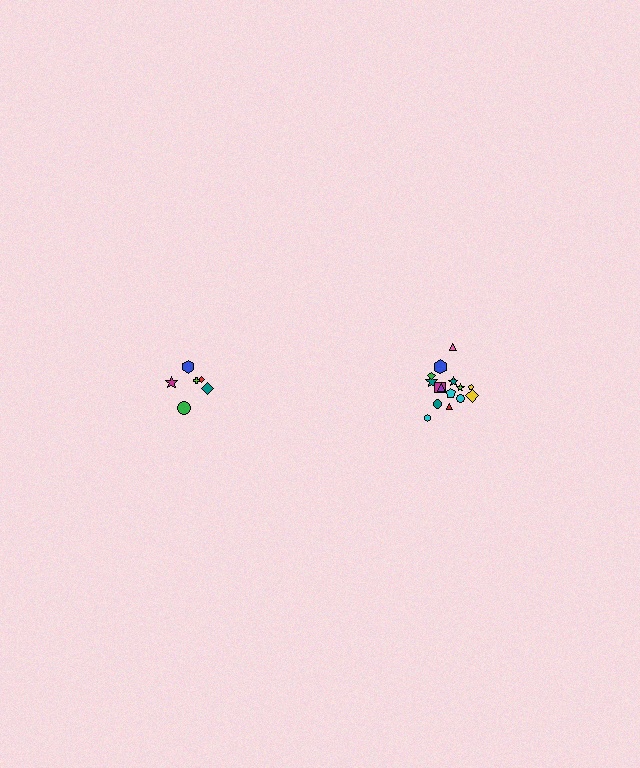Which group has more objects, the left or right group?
The right group.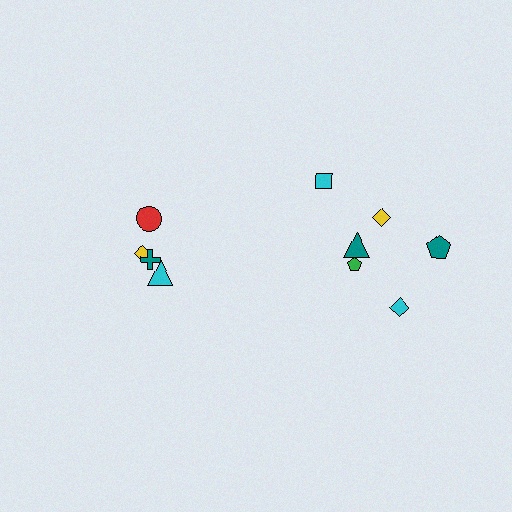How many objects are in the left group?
There are 4 objects.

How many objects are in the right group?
There are 6 objects.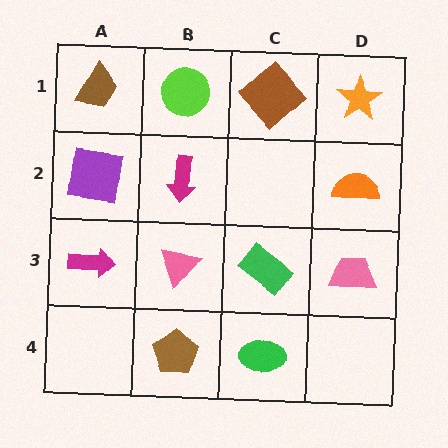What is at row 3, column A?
A magenta arrow.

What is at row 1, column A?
A brown trapezoid.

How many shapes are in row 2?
3 shapes.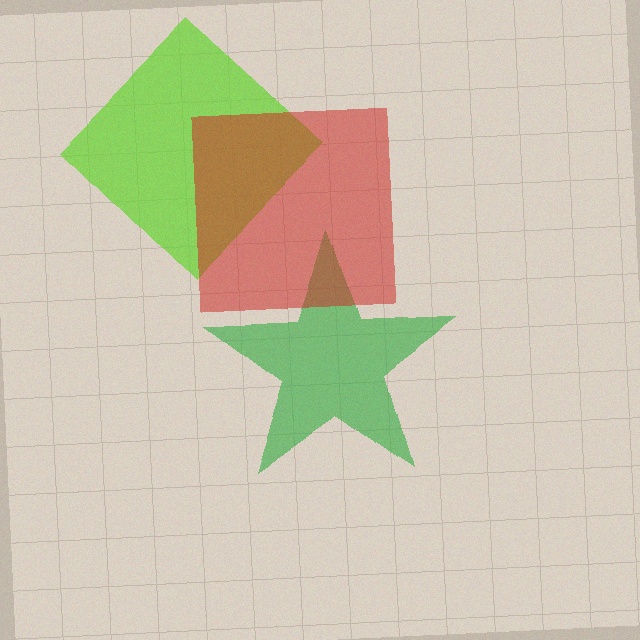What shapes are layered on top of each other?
The layered shapes are: a lime diamond, a green star, a red square.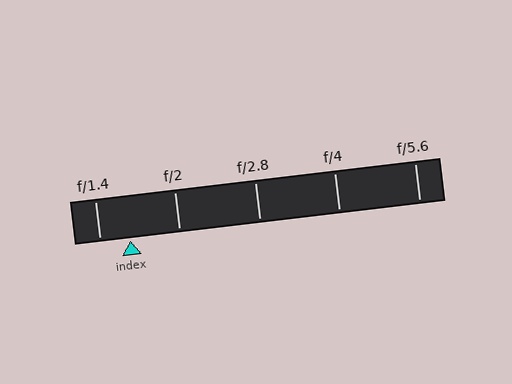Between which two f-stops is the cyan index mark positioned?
The index mark is between f/1.4 and f/2.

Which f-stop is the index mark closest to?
The index mark is closest to f/1.4.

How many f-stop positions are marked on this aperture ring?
There are 5 f-stop positions marked.